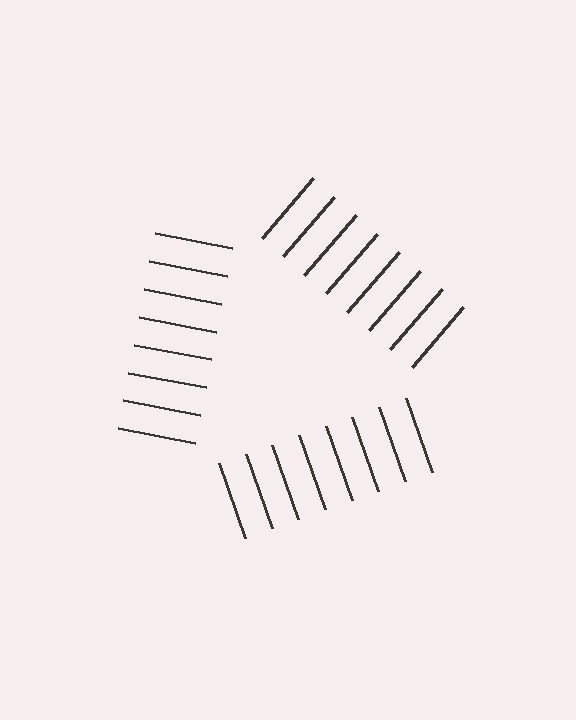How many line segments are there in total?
24 — 8 along each of the 3 edges.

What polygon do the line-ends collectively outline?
An illusory triangle — the line segments terminate on its edges but no continuous stroke is drawn.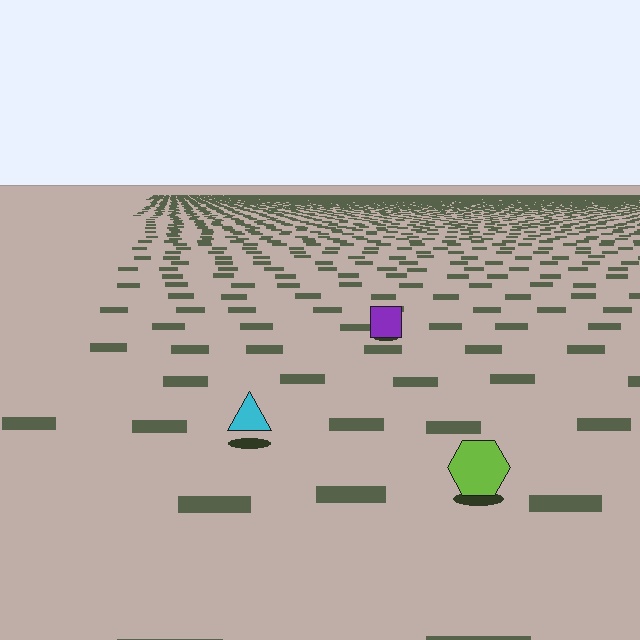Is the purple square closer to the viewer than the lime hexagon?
No. The lime hexagon is closer — you can tell from the texture gradient: the ground texture is coarser near it.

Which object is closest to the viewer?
The lime hexagon is closest. The texture marks near it are larger and more spread out.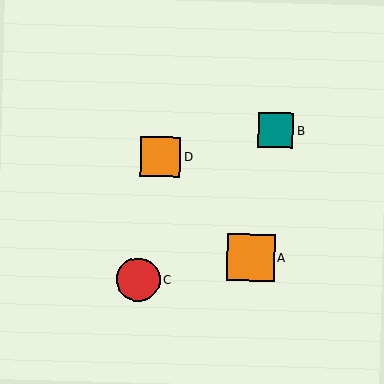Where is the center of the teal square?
The center of the teal square is at (276, 130).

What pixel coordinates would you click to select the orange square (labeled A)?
Click at (251, 258) to select the orange square A.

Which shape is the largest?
The orange square (labeled A) is the largest.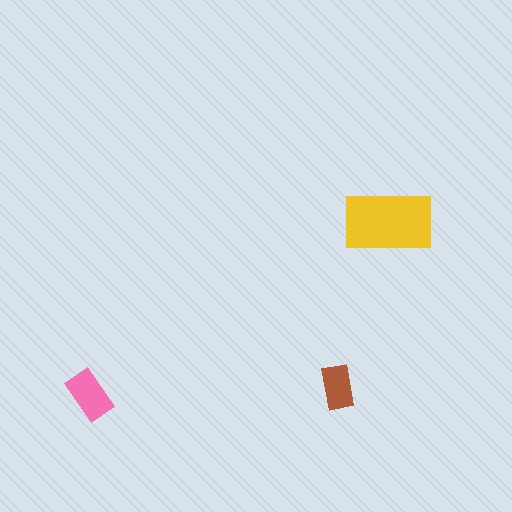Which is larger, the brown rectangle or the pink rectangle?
The pink one.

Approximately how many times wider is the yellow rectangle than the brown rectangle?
About 2 times wider.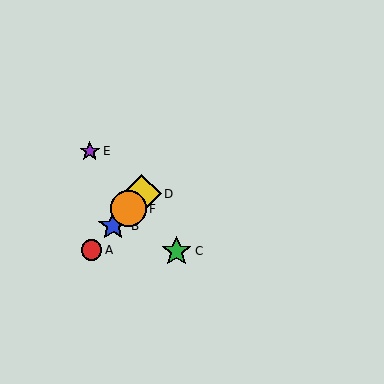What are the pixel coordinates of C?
Object C is at (177, 251).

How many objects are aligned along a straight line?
4 objects (A, B, D, F) are aligned along a straight line.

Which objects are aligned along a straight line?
Objects A, B, D, F are aligned along a straight line.